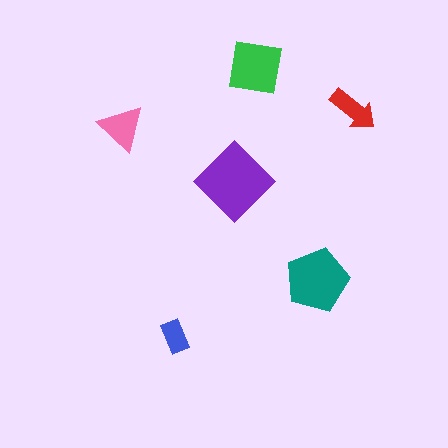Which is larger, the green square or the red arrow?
The green square.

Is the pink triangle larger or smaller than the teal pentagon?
Smaller.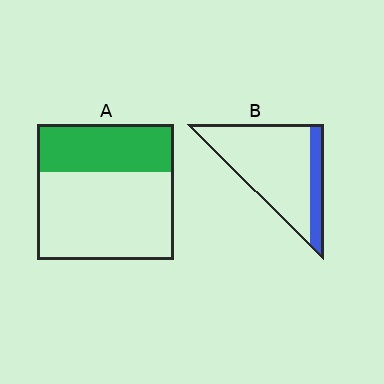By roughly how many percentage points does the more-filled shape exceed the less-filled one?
By roughly 15 percentage points (A over B).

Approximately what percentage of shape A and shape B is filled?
A is approximately 35% and B is approximately 20%.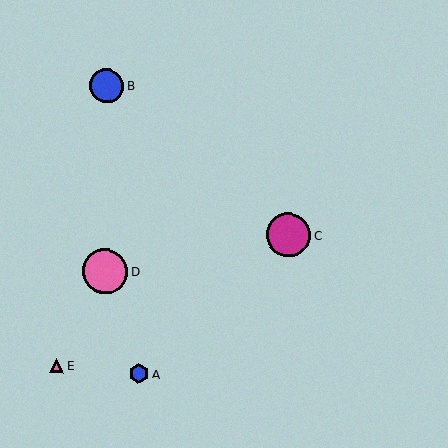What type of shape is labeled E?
Shape E is a pink triangle.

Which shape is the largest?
The pink circle (labeled D) is the largest.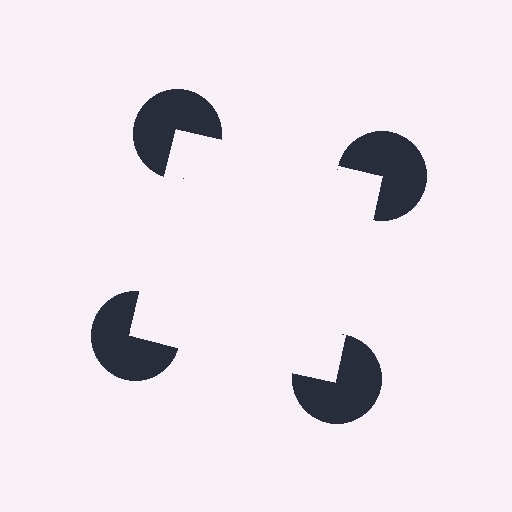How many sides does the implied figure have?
4 sides.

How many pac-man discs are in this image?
There are 4 — one at each vertex of the illusory square.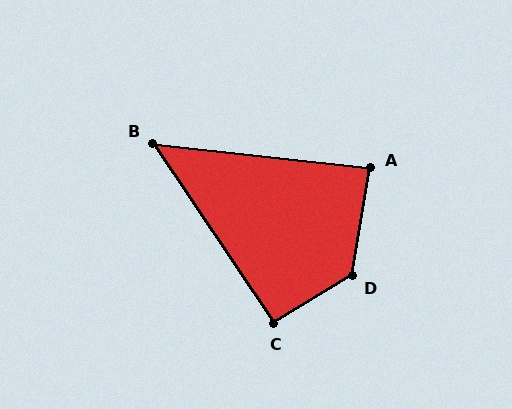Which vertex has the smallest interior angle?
B, at approximately 50 degrees.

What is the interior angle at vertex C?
Approximately 93 degrees (approximately right).